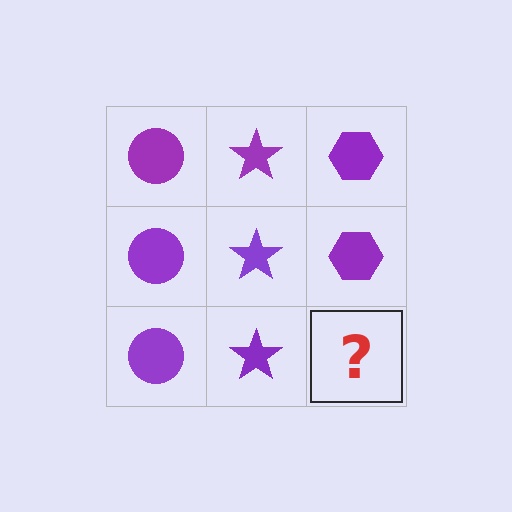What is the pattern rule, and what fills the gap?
The rule is that each column has a consistent shape. The gap should be filled with a purple hexagon.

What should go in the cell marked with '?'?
The missing cell should contain a purple hexagon.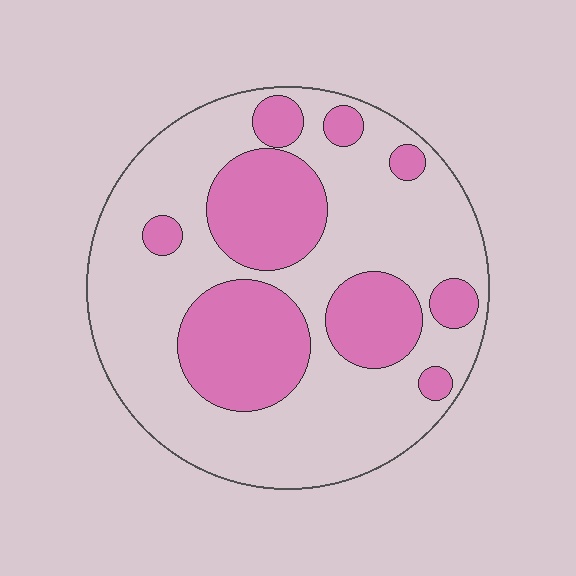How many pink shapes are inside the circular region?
9.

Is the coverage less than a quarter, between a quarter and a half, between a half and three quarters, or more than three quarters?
Between a quarter and a half.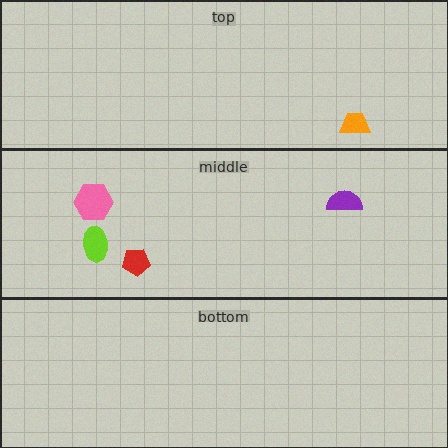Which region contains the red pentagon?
The middle region.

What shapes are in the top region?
The orange trapezoid.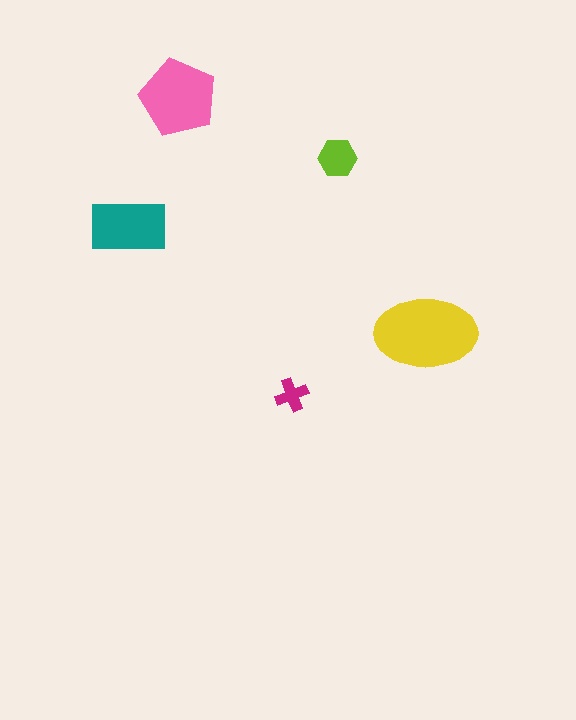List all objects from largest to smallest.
The yellow ellipse, the pink pentagon, the teal rectangle, the lime hexagon, the magenta cross.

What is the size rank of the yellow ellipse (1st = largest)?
1st.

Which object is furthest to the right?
The yellow ellipse is rightmost.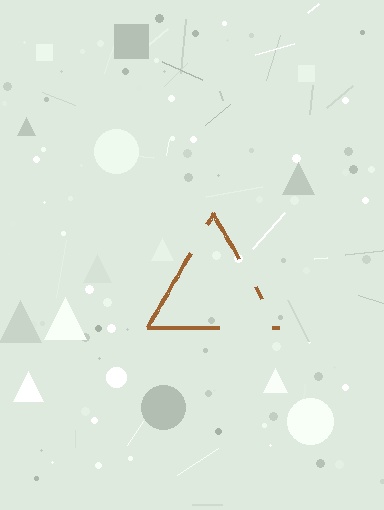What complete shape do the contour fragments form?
The contour fragments form a triangle.